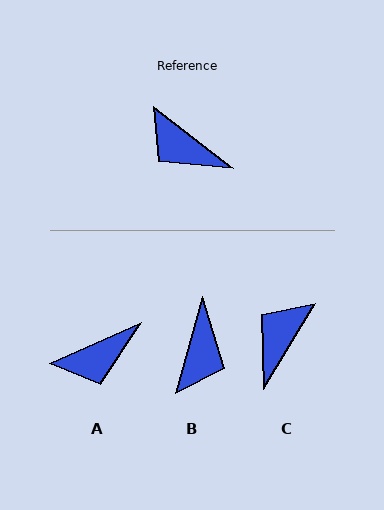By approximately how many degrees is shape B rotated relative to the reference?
Approximately 112 degrees counter-clockwise.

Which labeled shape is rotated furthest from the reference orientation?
B, about 112 degrees away.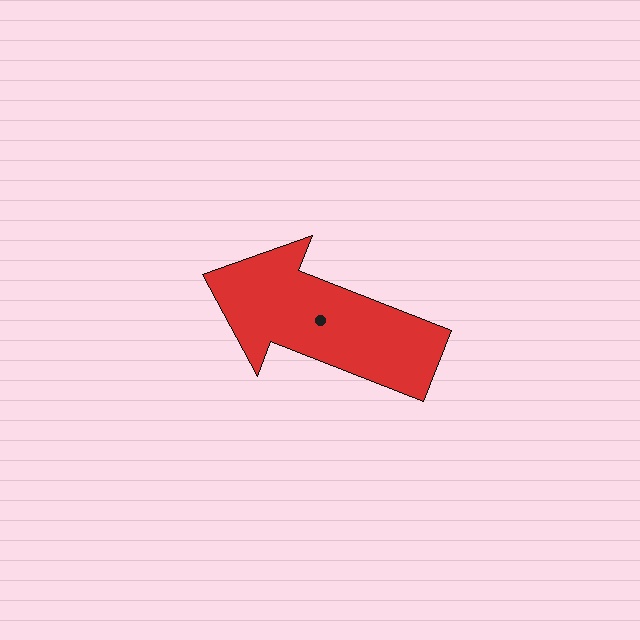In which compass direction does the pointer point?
West.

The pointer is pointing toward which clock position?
Roughly 10 o'clock.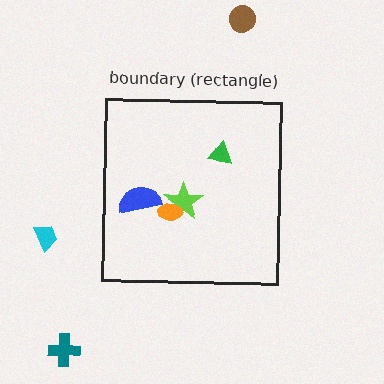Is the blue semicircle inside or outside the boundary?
Inside.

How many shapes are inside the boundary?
4 inside, 3 outside.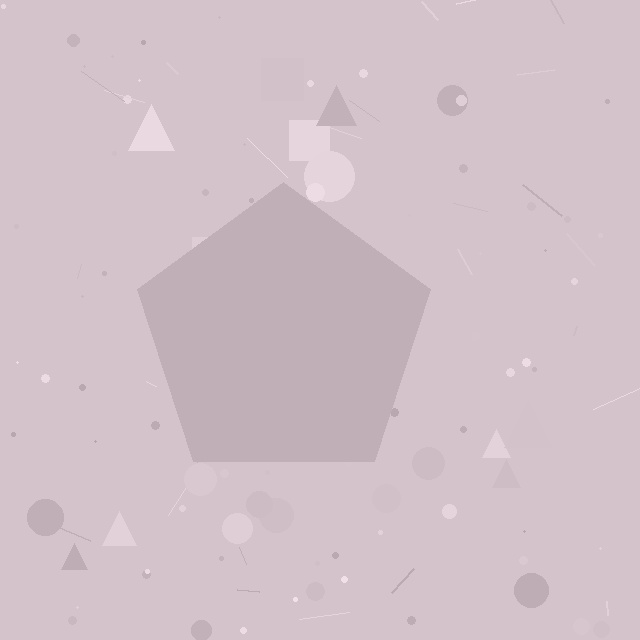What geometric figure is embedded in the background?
A pentagon is embedded in the background.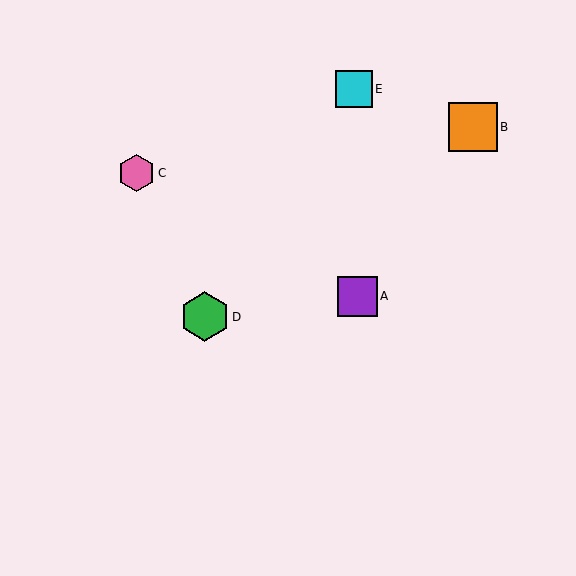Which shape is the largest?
The green hexagon (labeled D) is the largest.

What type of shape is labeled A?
Shape A is a purple square.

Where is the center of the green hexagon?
The center of the green hexagon is at (205, 317).